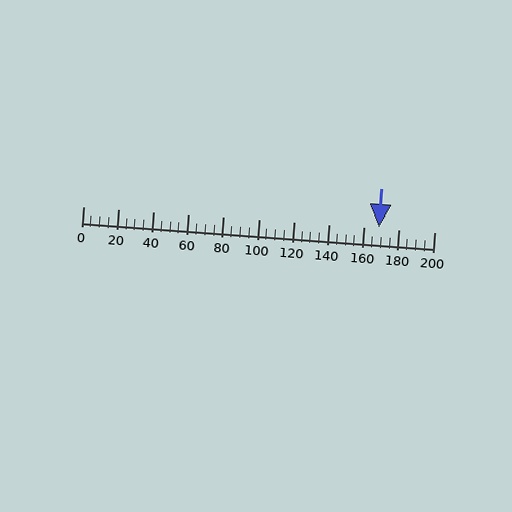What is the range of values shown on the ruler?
The ruler shows values from 0 to 200.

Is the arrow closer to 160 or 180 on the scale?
The arrow is closer to 160.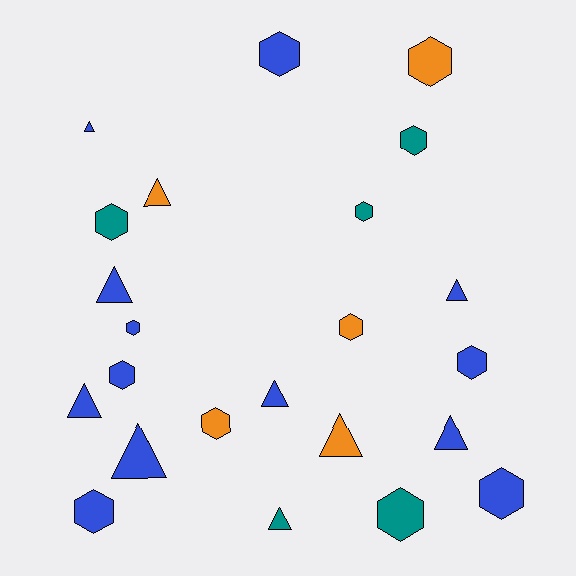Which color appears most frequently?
Blue, with 13 objects.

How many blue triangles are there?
There are 7 blue triangles.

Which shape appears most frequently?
Hexagon, with 13 objects.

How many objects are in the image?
There are 23 objects.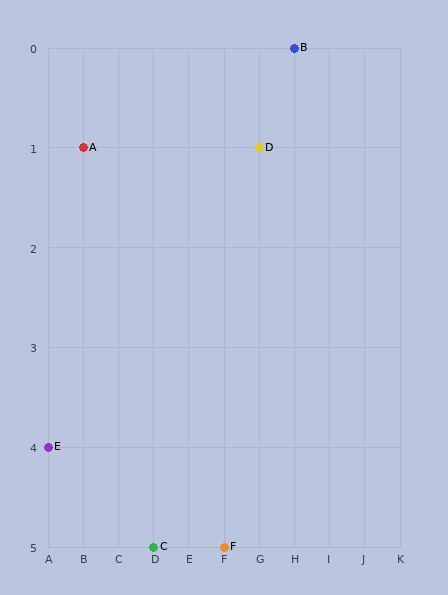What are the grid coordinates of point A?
Point A is at grid coordinates (B, 1).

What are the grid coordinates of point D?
Point D is at grid coordinates (G, 1).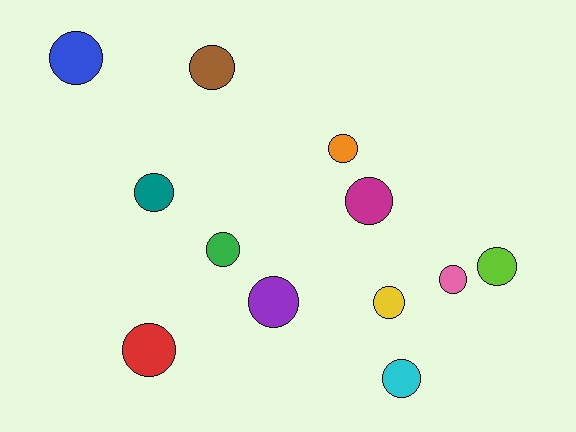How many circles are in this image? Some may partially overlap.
There are 12 circles.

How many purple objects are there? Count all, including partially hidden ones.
There is 1 purple object.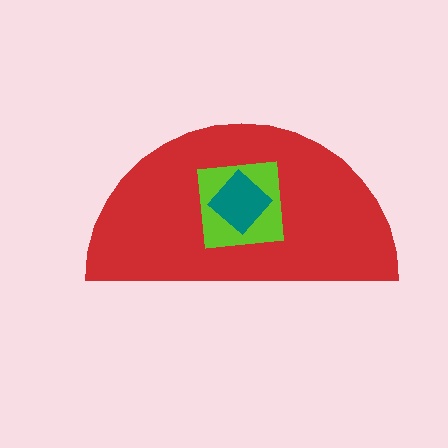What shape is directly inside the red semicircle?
The lime square.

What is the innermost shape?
The teal diamond.